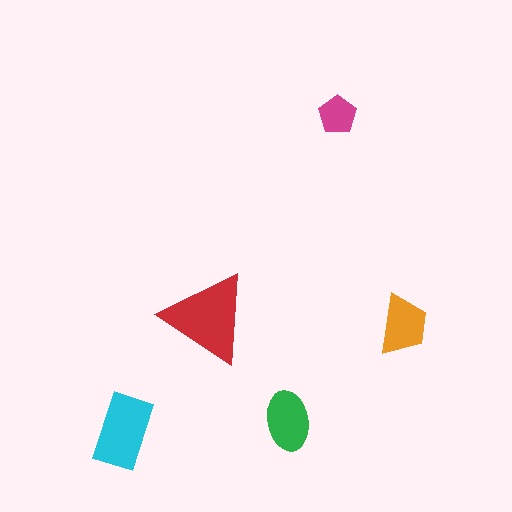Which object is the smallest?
The magenta pentagon.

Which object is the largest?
The red triangle.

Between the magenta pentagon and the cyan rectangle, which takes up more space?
The cyan rectangle.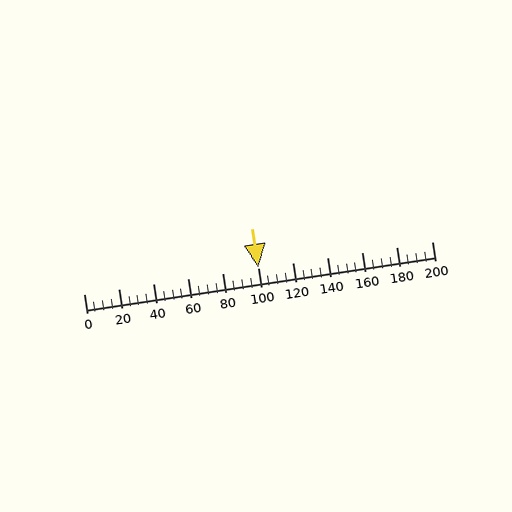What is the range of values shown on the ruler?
The ruler shows values from 0 to 200.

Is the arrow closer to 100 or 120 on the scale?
The arrow is closer to 100.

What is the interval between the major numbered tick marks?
The major tick marks are spaced 20 units apart.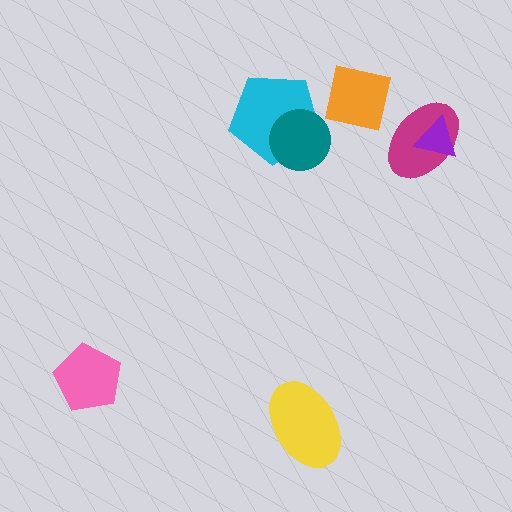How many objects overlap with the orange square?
0 objects overlap with the orange square.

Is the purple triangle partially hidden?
No, no other shape covers it.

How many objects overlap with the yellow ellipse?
0 objects overlap with the yellow ellipse.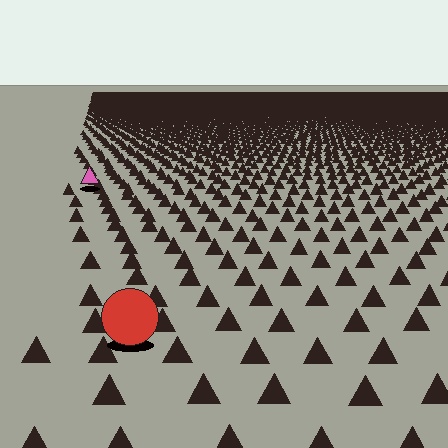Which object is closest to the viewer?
The red circle is closest. The texture marks near it are larger and more spread out.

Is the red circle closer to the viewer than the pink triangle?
Yes. The red circle is closer — you can tell from the texture gradient: the ground texture is coarser near it.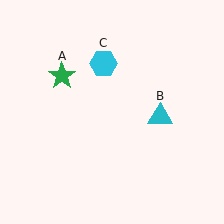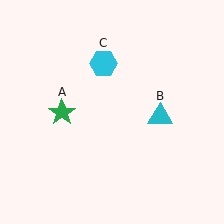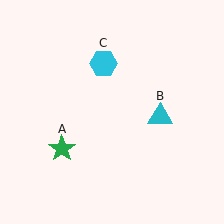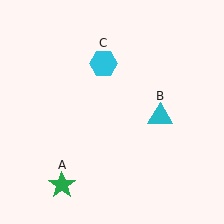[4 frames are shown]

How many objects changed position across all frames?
1 object changed position: green star (object A).